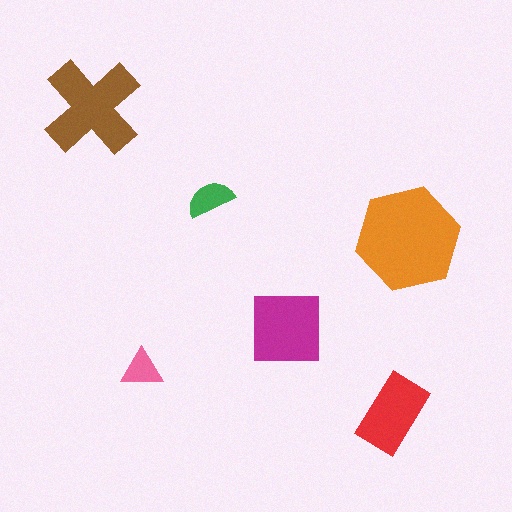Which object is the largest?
The orange hexagon.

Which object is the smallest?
The pink triangle.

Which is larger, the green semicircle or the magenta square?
The magenta square.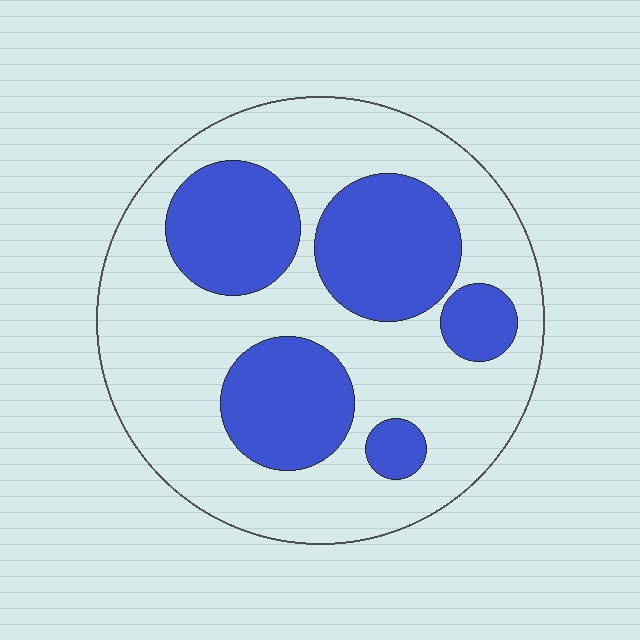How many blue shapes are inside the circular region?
5.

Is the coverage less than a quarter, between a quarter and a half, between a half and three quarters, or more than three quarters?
Between a quarter and a half.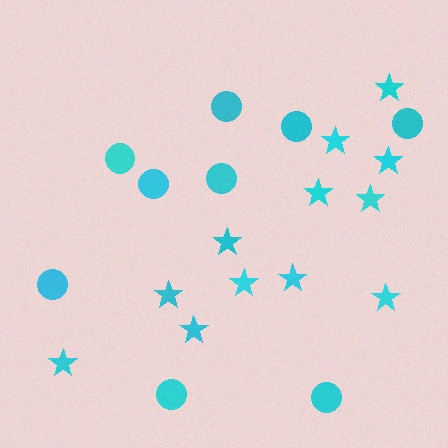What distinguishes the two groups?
There are 2 groups: one group of circles (9) and one group of stars (12).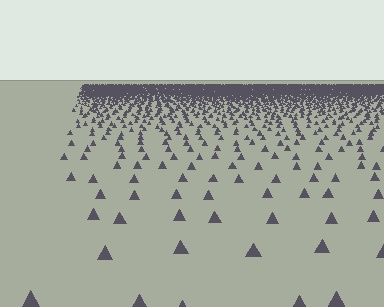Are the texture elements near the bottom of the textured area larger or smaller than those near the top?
Larger. Near the bottom, elements are closer to the viewer and appear at a bigger on-screen size.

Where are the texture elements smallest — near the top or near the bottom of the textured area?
Near the top.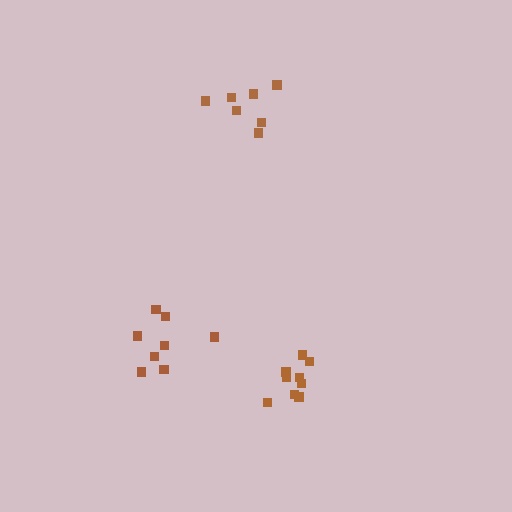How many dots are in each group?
Group 1: 8 dots, Group 2: 7 dots, Group 3: 9 dots (24 total).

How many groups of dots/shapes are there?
There are 3 groups.